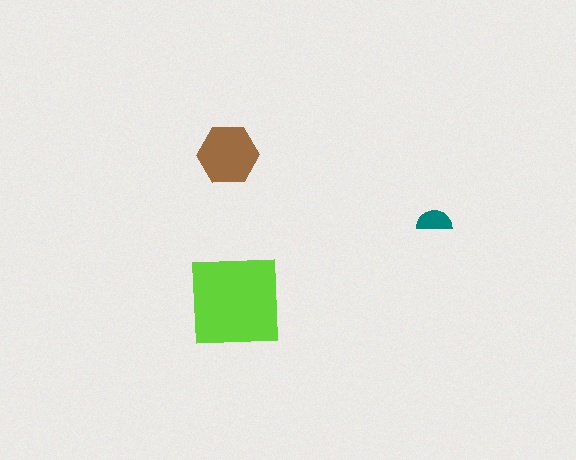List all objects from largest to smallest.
The lime square, the brown hexagon, the teal semicircle.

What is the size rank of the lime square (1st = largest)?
1st.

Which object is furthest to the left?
The brown hexagon is leftmost.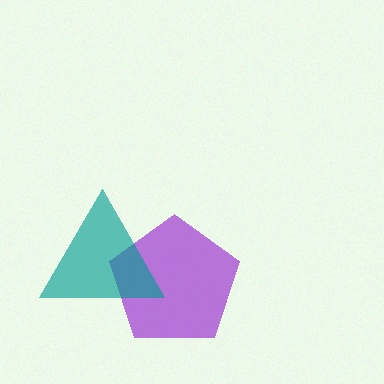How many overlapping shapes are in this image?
There are 2 overlapping shapes in the image.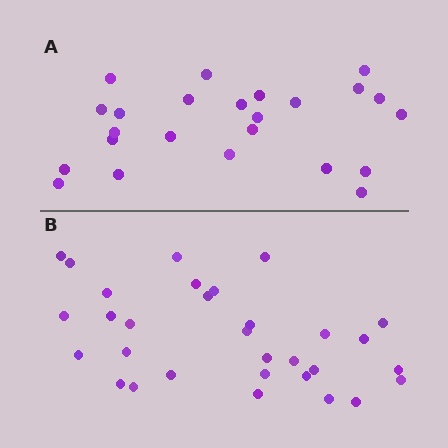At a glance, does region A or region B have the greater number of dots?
Region B (the bottom region) has more dots.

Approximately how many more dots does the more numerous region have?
Region B has roughly 8 or so more dots than region A.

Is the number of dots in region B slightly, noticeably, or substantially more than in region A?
Region B has noticeably more, but not dramatically so. The ratio is roughly 1.3 to 1.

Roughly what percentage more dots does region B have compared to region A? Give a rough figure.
About 30% more.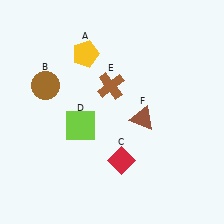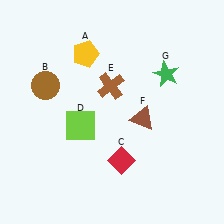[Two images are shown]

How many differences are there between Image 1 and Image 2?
There is 1 difference between the two images.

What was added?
A green star (G) was added in Image 2.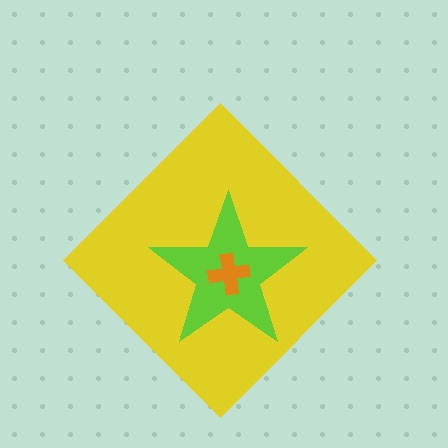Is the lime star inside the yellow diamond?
Yes.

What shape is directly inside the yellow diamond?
The lime star.